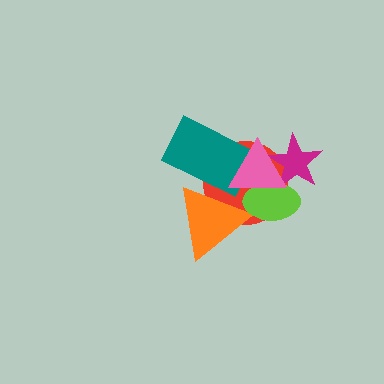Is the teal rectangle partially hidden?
Yes, it is partially covered by another shape.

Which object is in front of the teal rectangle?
The pink triangle is in front of the teal rectangle.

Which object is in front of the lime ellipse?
The pink triangle is in front of the lime ellipse.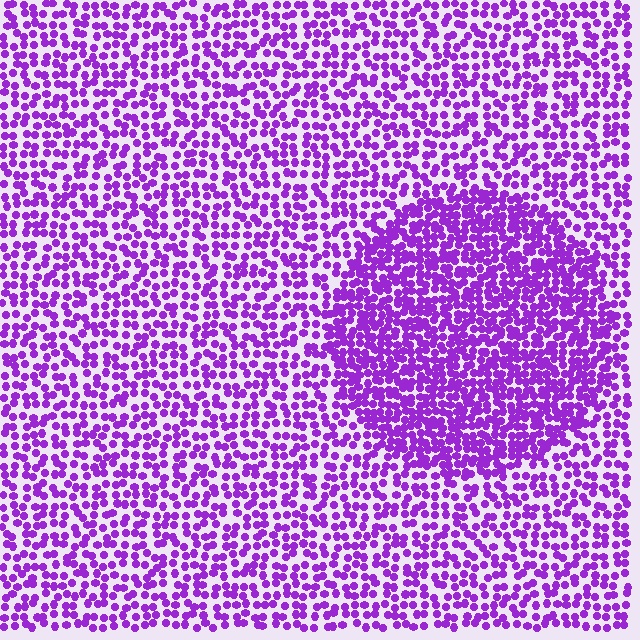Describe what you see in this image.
The image contains small purple elements arranged at two different densities. A circle-shaped region is visible where the elements are more densely packed than the surrounding area.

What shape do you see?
I see a circle.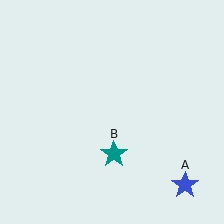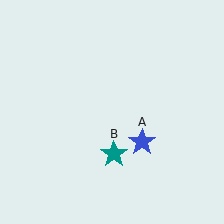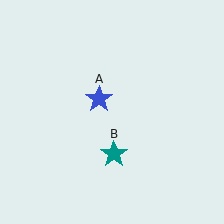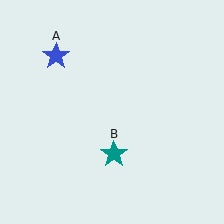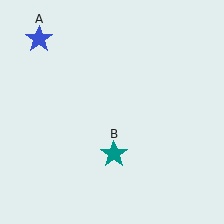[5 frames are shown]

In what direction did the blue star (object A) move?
The blue star (object A) moved up and to the left.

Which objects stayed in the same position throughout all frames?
Teal star (object B) remained stationary.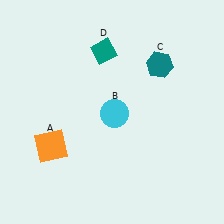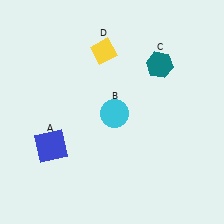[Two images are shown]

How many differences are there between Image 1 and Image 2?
There are 2 differences between the two images.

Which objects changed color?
A changed from orange to blue. D changed from teal to yellow.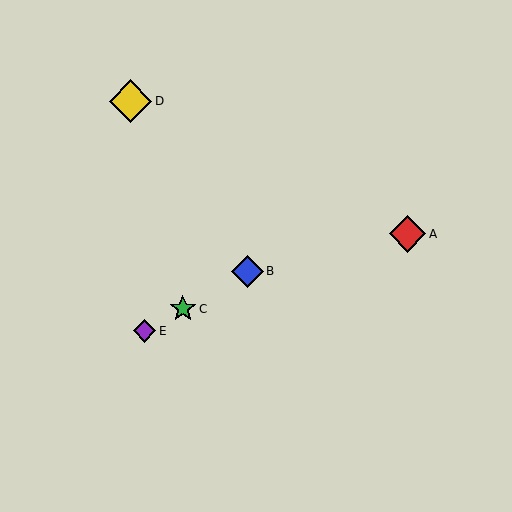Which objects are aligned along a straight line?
Objects B, C, E are aligned along a straight line.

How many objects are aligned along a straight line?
3 objects (B, C, E) are aligned along a straight line.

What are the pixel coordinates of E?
Object E is at (144, 331).